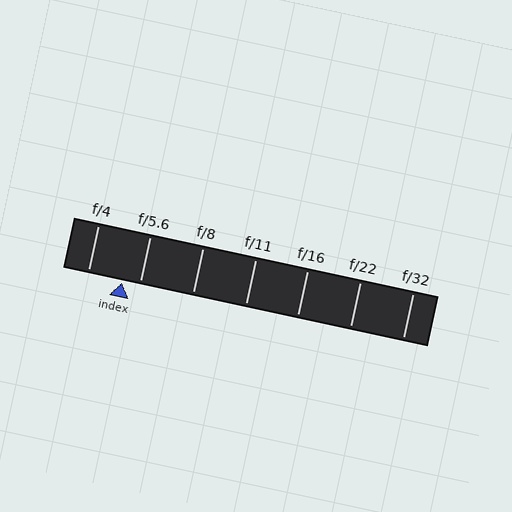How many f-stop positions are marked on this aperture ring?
There are 7 f-stop positions marked.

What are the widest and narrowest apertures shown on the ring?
The widest aperture shown is f/4 and the narrowest is f/32.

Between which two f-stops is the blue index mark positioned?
The index mark is between f/4 and f/5.6.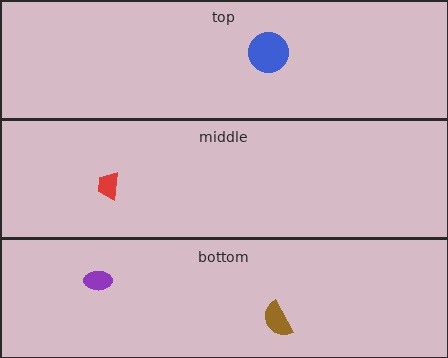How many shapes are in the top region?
1.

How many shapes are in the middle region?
1.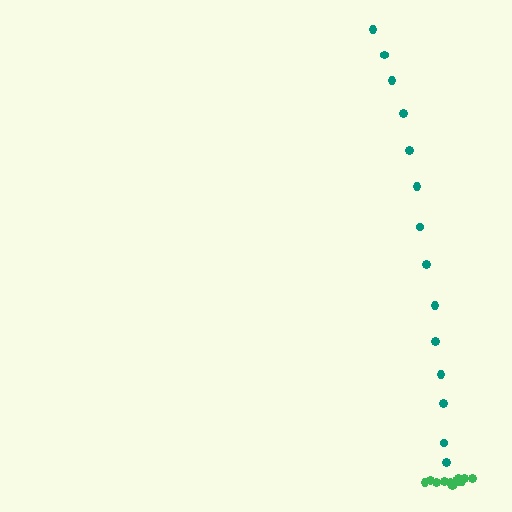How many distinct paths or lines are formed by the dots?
There are 2 distinct paths.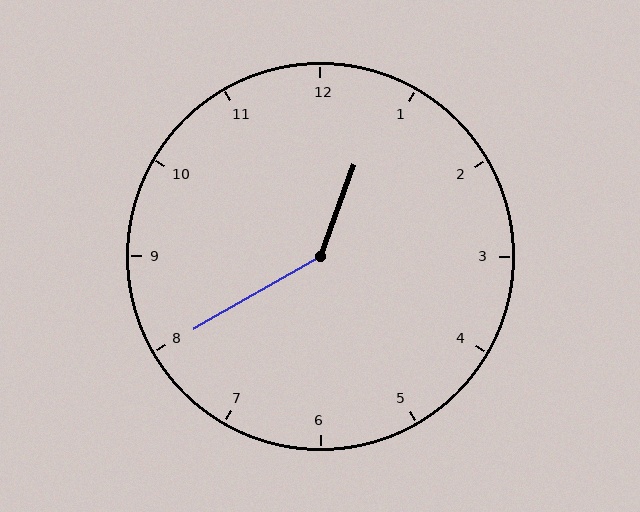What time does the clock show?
12:40.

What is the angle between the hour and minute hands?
Approximately 140 degrees.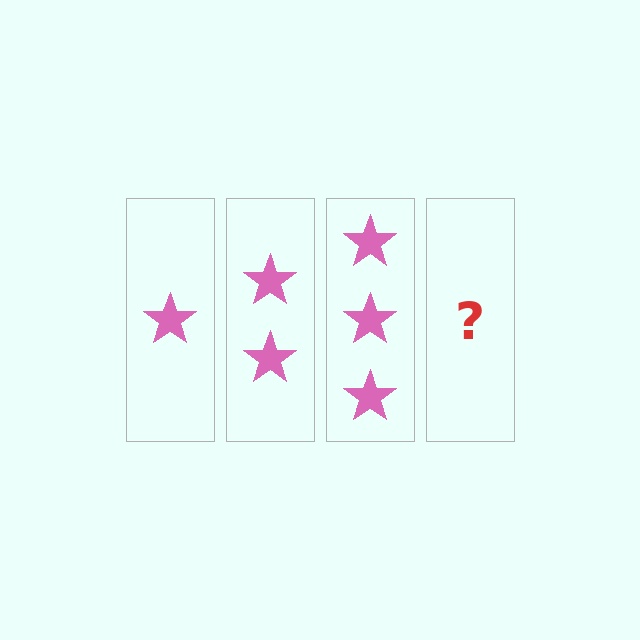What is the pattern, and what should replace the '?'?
The pattern is that each step adds one more star. The '?' should be 4 stars.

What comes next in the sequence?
The next element should be 4 stars.